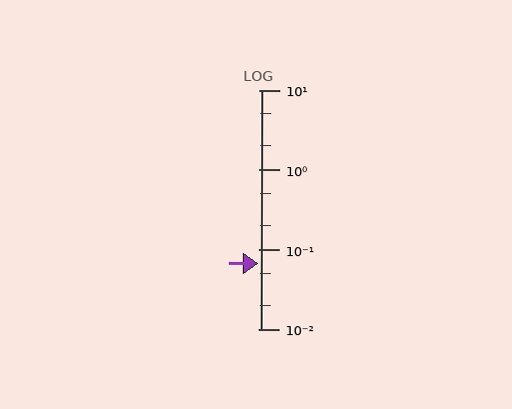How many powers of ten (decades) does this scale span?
The scale spans 3 decades, from 0.01 to 10.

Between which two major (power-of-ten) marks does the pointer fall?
The pointer is between 0.01 and 0.1.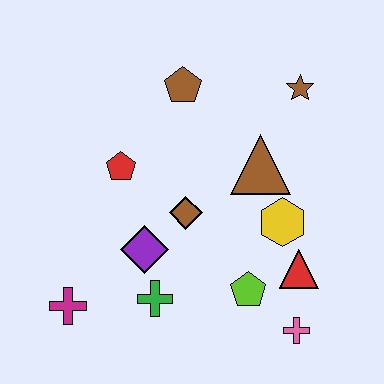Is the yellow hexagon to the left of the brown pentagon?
No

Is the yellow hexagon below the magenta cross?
No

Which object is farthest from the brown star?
The magenta cross is farthest from the brown star.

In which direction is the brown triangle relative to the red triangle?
The brown triangle is above the red triangle.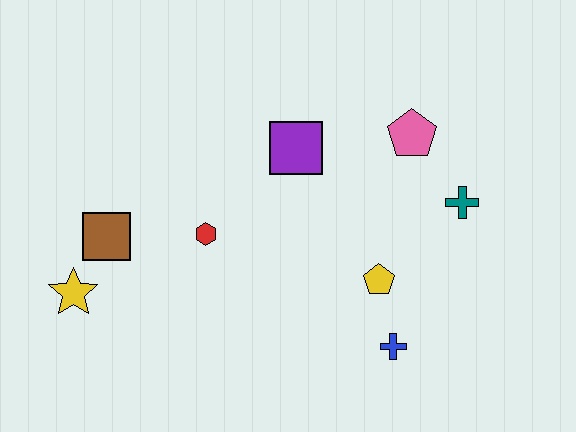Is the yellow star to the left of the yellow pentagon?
Yes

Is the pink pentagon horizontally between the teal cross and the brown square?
Yes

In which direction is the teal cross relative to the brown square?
The teal cross is to the right of the brown square.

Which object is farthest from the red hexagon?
The teal cross is farthest from the red hexagon.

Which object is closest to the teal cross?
The pink pentagon is closest to the teal cross.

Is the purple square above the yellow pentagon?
Yes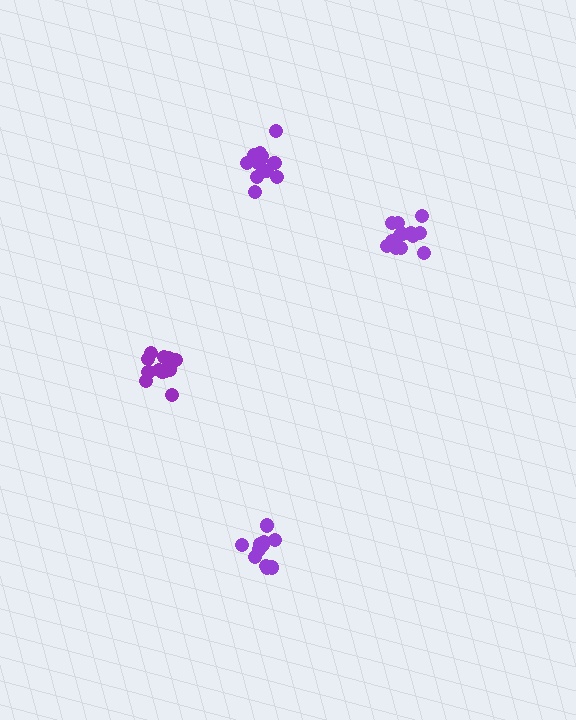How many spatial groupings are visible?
There are 4 spatial groupings.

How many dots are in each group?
Group 1: 13 dots, Group 2: 13 dots, Group 3: 13 dots, Group 4: 12 dots (51 total).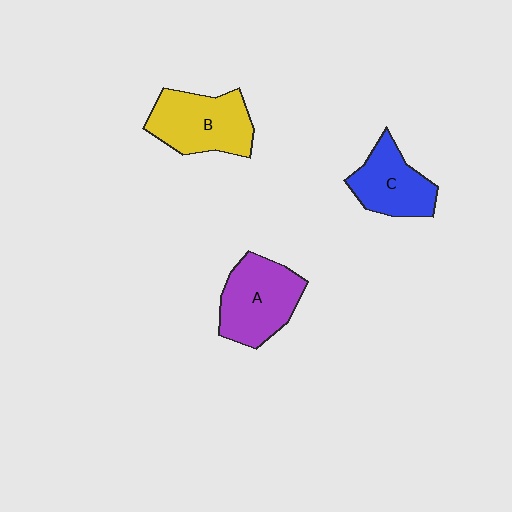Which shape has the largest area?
Shape A (purple).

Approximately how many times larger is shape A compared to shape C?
Approximately 1.3 times.